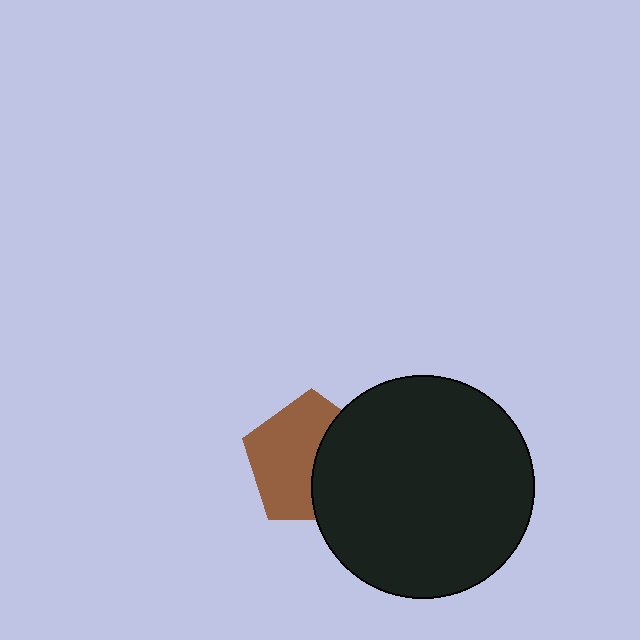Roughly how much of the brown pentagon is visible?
About half of it is visible (roughly 58%).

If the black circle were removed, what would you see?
You would see the complete brown pentagon.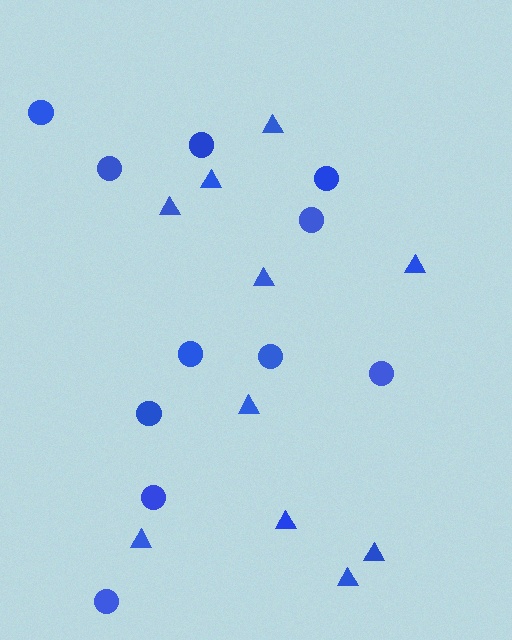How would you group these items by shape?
There are 2 groups: one group of circles (11) and one group of triangles (10).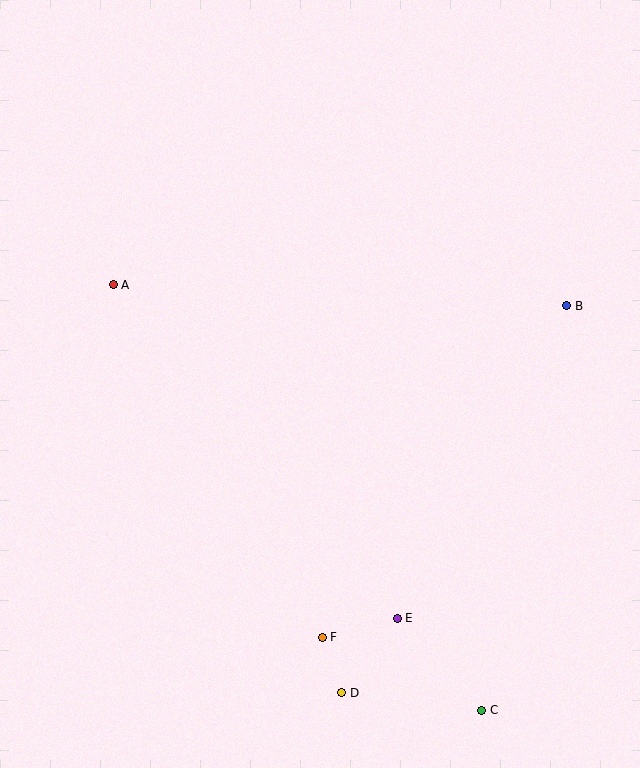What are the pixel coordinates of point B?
Point B is at (567, 306).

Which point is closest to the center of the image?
Point A at (113, 285) is closest to the center.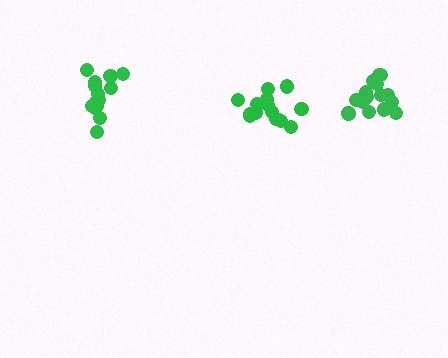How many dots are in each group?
Group 1: 18 dots, Group 2: 15 dots, Group 3: 14 dots (47 total).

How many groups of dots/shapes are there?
There are 3 groups.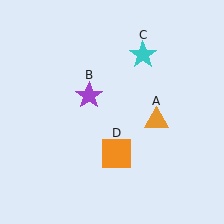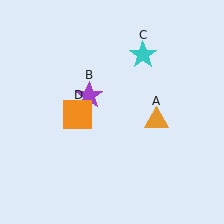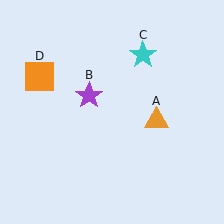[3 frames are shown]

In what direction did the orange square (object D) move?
The orange square (object D) moved up and to the left.